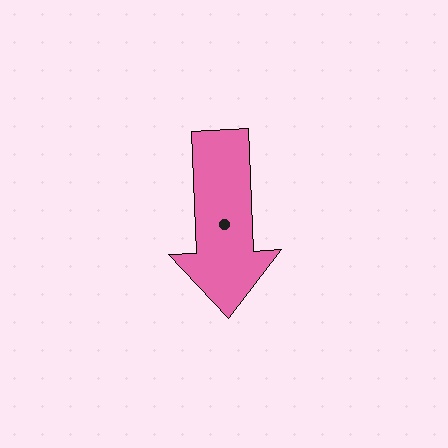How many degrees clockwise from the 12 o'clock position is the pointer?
Approximately 178 degrees.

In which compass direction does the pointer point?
South.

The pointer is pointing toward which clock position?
Roughly 6 o'clock.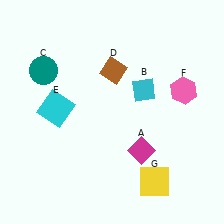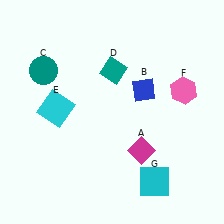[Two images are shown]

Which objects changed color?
B changed from cyan to blue. D changed from brown to teal. G changed from yellow to cyan.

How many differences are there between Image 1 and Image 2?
There are 3 differences between the two images.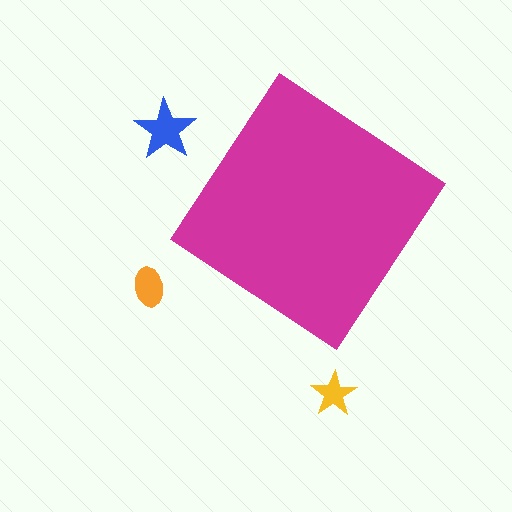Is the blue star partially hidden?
No, the blue star is fully visible.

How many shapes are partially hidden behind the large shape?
0 shapes are partially hidden.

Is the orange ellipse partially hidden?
No, the orange ellipse is fully visible.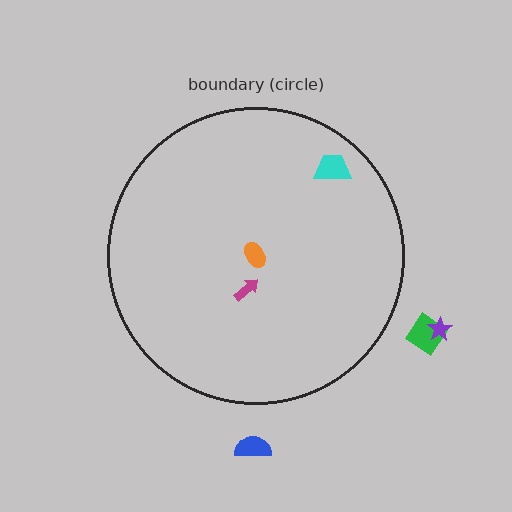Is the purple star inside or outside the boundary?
Outside.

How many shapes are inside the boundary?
3 inside, 3 outside.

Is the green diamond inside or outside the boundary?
Outside.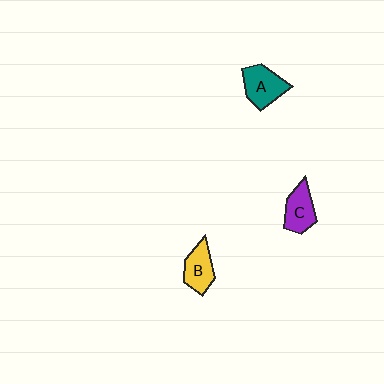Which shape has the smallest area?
Shape C (purple).